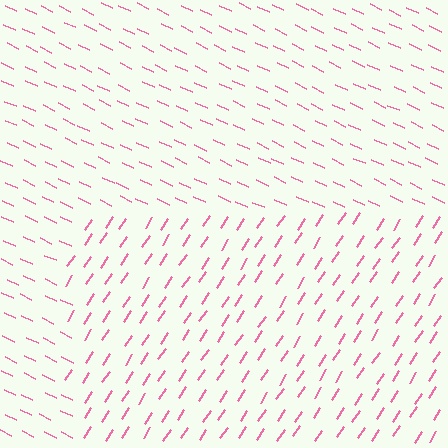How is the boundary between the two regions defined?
The boundary is defined purely by a change in line orientation (approximately 82 degrees difference). All lines are the same color and thickness.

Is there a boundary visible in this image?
Yes, there is a texture boundary formed by a change in line orientation.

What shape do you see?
I see a rectangle.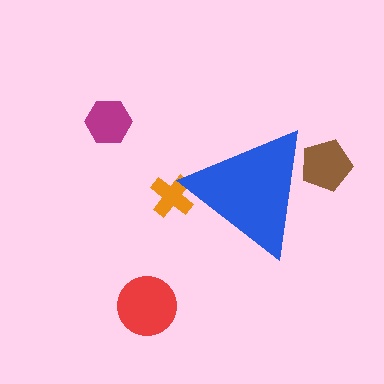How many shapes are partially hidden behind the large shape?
2 shapes are partially hidden.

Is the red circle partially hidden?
No, the red circle is fully visible.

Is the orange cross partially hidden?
Yes, the orange cross is partially hidden behind the blue triangle.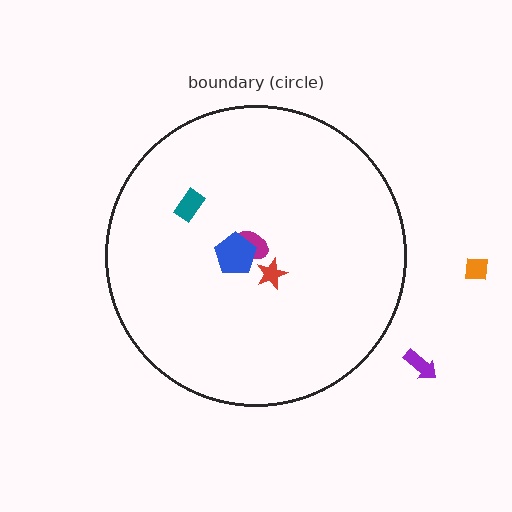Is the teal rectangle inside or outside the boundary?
Inside.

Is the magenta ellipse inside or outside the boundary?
Inside.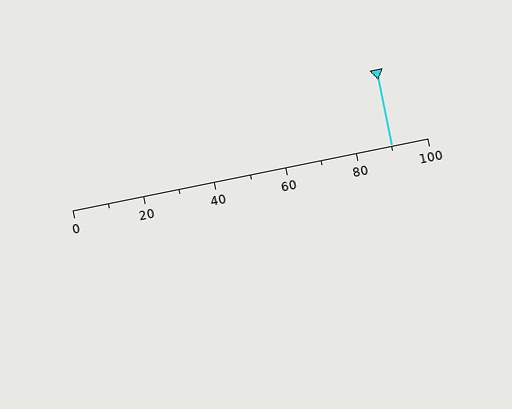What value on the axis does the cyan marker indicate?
The marker indicates approximately 90.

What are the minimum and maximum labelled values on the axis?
The axis runs from 0 to 100.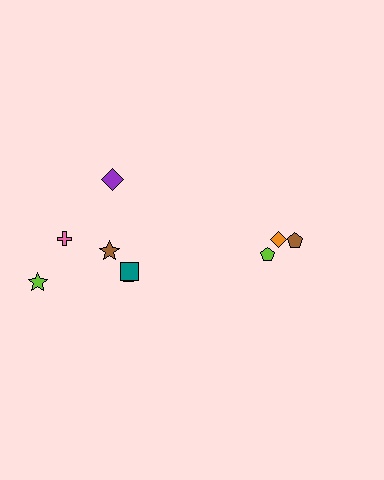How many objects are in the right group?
There are 3 objects.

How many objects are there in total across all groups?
There are 9 objects.